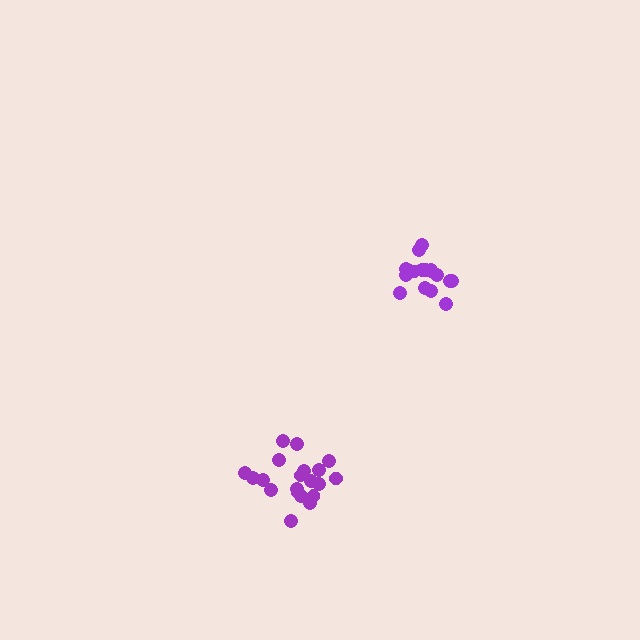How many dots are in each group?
Group 1: 20 dots, Group 2: 18 dots (38 total).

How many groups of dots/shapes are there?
There are 2 groups.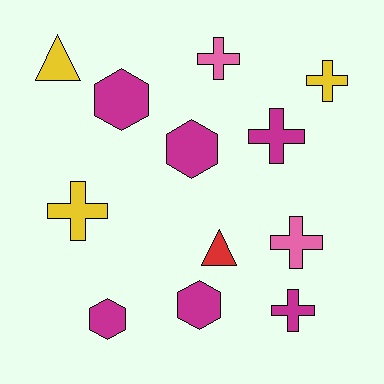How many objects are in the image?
There are 12 objects.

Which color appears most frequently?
Magenta, with 6 objects.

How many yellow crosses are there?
There are 2 yellow crosses.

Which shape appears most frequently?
Cross, with 6 objects.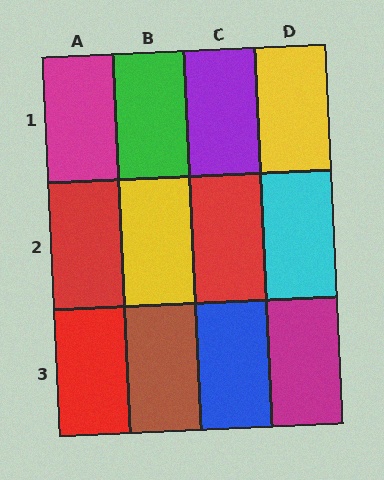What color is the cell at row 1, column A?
Magenta.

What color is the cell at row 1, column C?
Purple.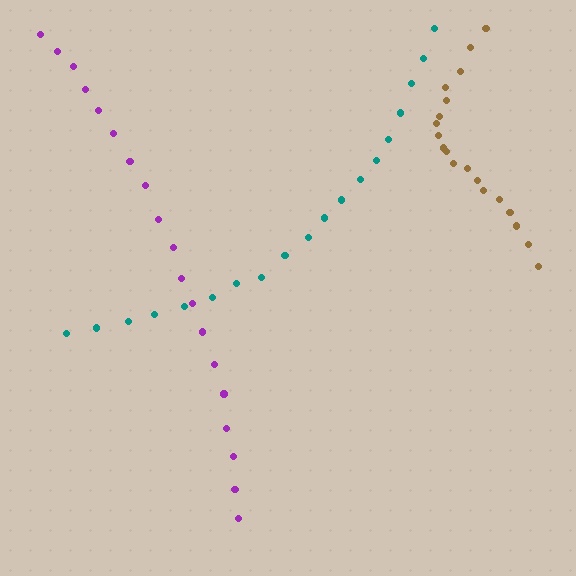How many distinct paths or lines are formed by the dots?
There are 3 distinct paths.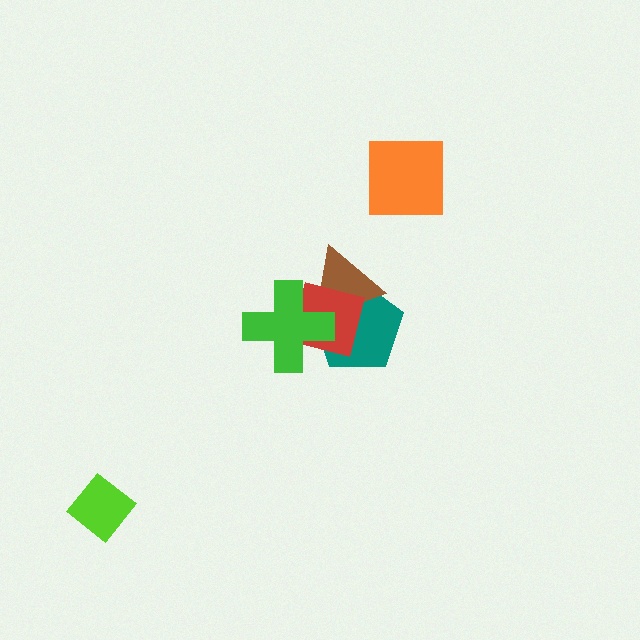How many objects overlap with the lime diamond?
0 objects overlap with the lime diamond.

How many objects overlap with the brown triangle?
3 objects overlap with the brown triangle.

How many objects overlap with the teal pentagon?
3 objects overlap with the teal pentagon.